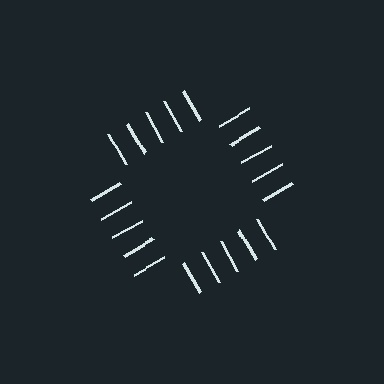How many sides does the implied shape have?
4 sides — the line-ends trace a square.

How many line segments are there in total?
20 — 5 along each of the 4 edges.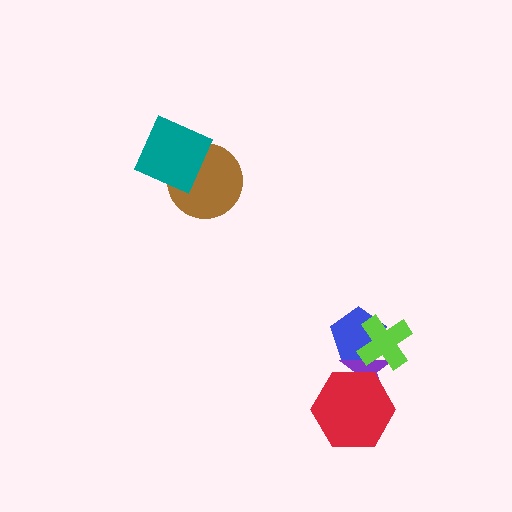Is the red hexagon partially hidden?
No, no other shape covers it.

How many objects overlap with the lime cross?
2 objects overlap with the lime cross.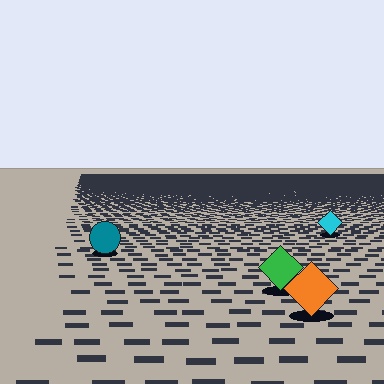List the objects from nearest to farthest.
From nearest to farthest: the orange diamond, the green diamond, the teal circle, the cyan diamond.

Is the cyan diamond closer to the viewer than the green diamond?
No. The green diamond is closer — you can tell from the texture gradient: the ground texture is coarser near it.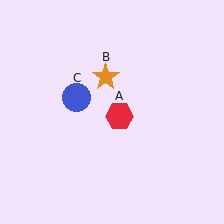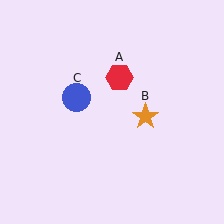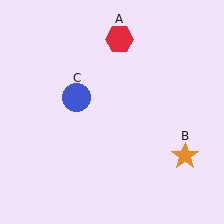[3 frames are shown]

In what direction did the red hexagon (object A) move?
The red hexagon (object A) moved up.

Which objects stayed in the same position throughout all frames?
Blue circle (object C) remained stationary.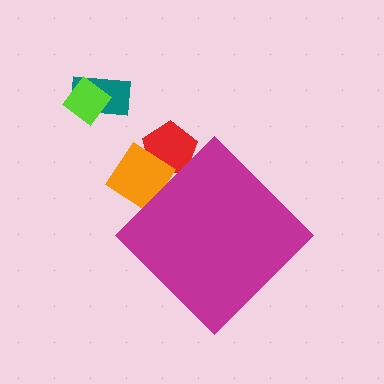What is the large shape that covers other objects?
A magenta diamond.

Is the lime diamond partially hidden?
No, the lime diamond is fully visible.